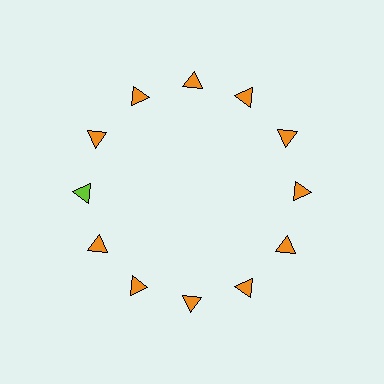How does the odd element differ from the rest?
It has a different color: lime instead of orange.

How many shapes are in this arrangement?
There are 12 shapes arranged in a ring pattern.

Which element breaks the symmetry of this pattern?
The lime triangle at roughly the 9 o'clock position breaks the symmetry. All other shapes are orange triangles.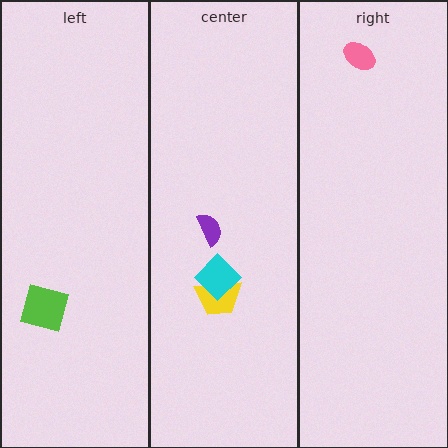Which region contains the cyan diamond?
The center region.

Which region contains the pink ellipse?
The right region.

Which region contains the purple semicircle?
The center region.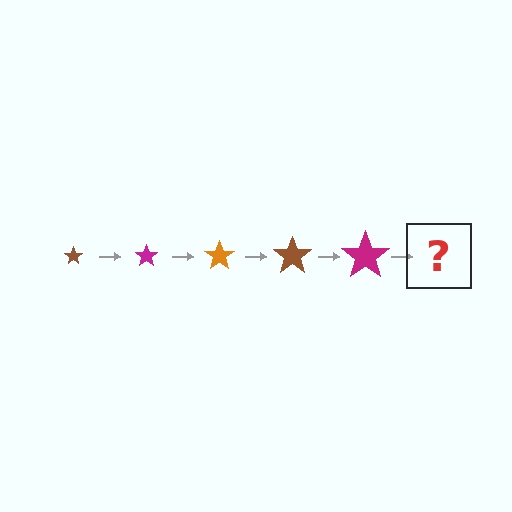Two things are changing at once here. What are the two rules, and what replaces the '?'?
The two rules are that the star grows larger each step and the color cycles through brown, magenta, and orange. The '?' should be an orange star, larger than the previous one.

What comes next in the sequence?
The next element should be an orange star, larger than the previous one.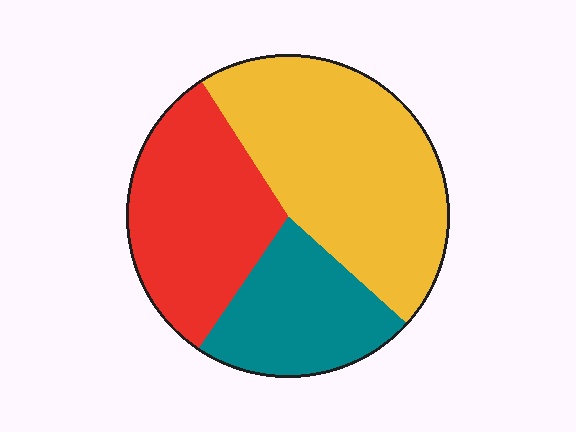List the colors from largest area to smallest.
From largest to smallest: yellow, red, teal.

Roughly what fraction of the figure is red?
Red takes up between a quarter and a half of the figure.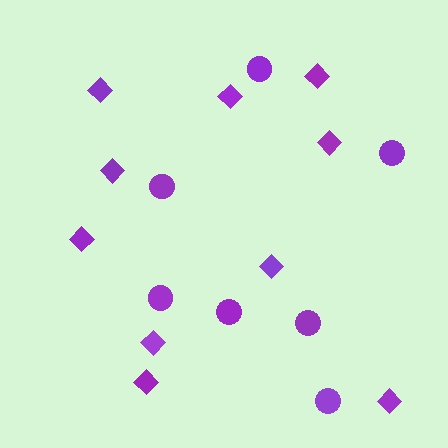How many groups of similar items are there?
There are 2 groups: one group of circles (7) and one group of diamonds (10).